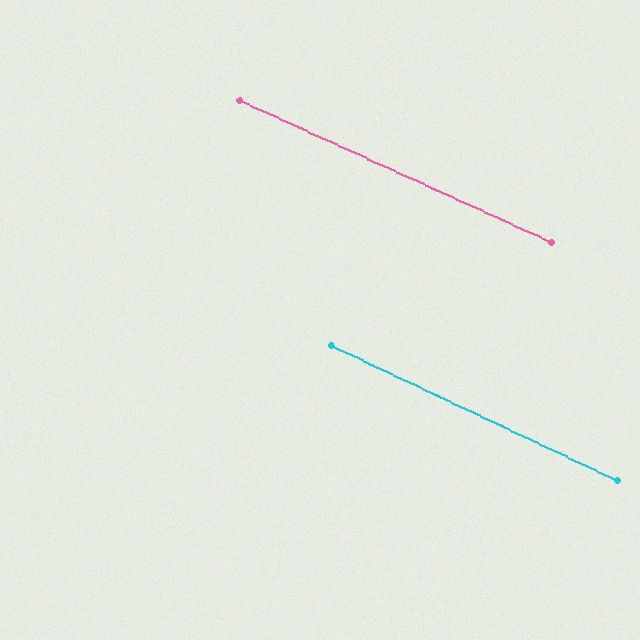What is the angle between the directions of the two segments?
Approximately 1 degree.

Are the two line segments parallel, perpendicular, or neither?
Parallel — their directions differ by only 0.7°.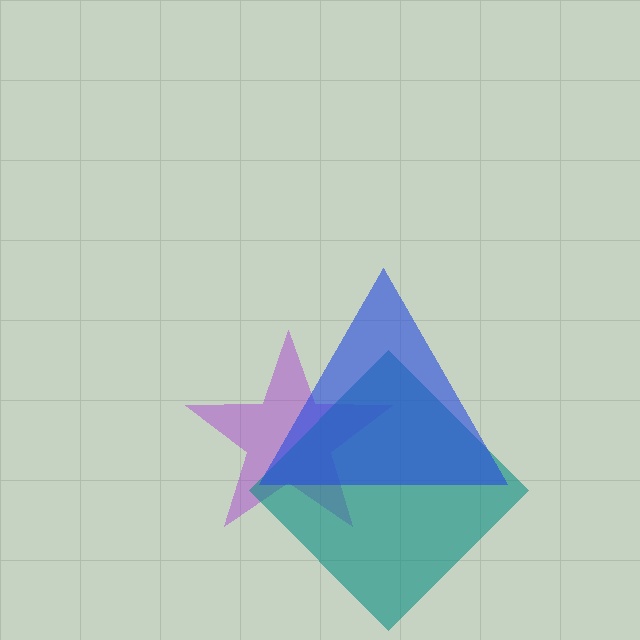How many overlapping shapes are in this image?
There are 3 overlapping shapes in the image.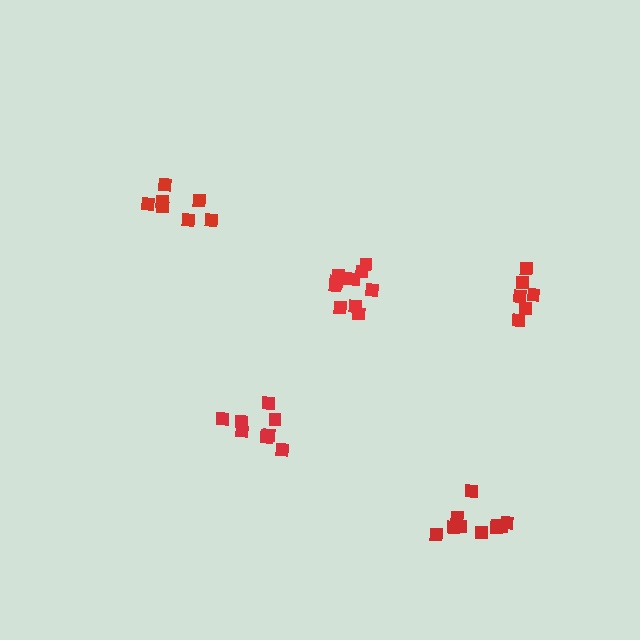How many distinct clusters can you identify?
There are 5 distinct clusters.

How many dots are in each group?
Group 1: 7 dots, Group 2: 11 dots, Group 3: 9 dots, Group 4: 6 dots, Group 5: 10 dots (43 total).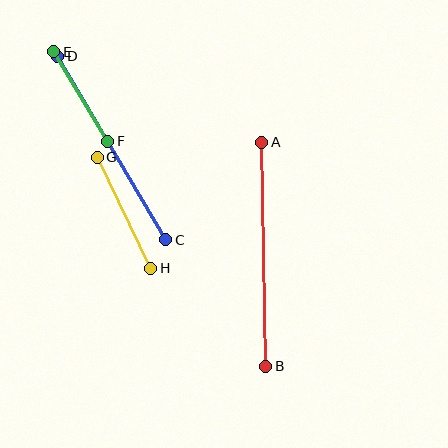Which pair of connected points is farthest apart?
Points A and B are farthest apart.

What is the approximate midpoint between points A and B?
The midpoint is at approximately (264, 254) pixels.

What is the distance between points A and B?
The distance is approximately 224 pixels.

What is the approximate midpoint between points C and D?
The midpoint is at approximately (112, 148) pixels.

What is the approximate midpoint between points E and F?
The midpoint is at approximately (81, 97) pixels.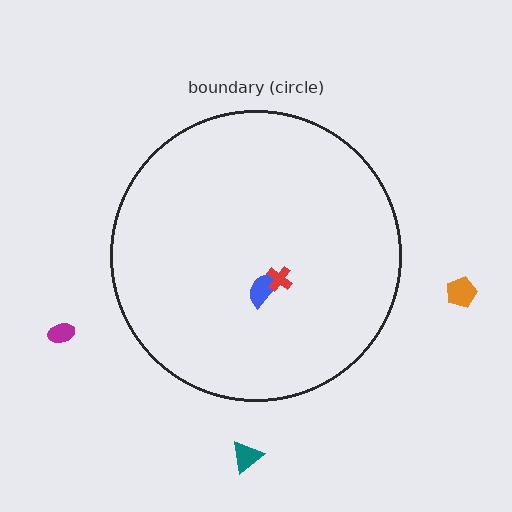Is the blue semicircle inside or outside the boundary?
Inside.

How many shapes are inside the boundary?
2 inside, 3 outside.